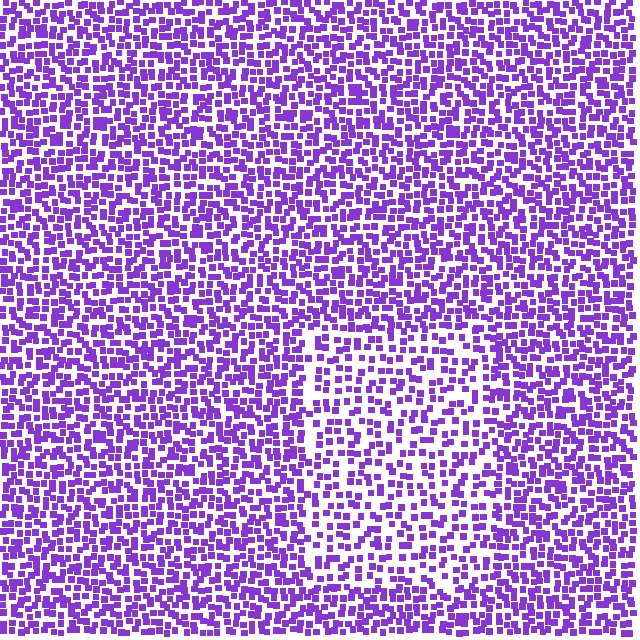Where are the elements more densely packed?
The elements are more densely packed outside the rectangle boundary.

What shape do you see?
I see a rectangle.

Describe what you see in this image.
The image contains small purple elements arranged at two different densities. A rectangle-shaped region is visible where the elements are less densely packed than the surrounding area.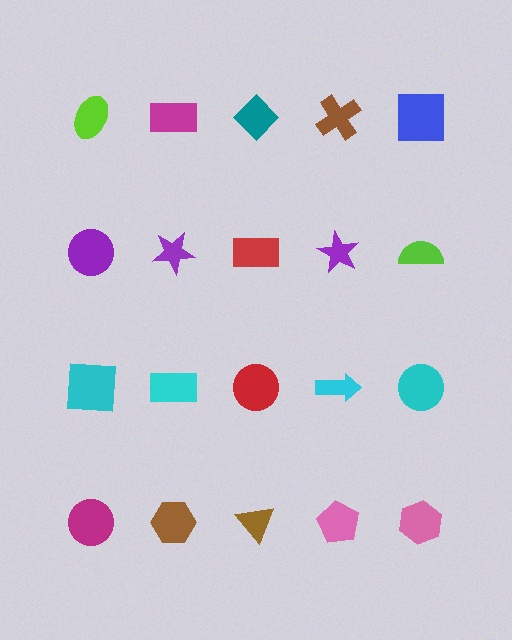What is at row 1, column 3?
A teal diamond.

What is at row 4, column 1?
A magenta circle.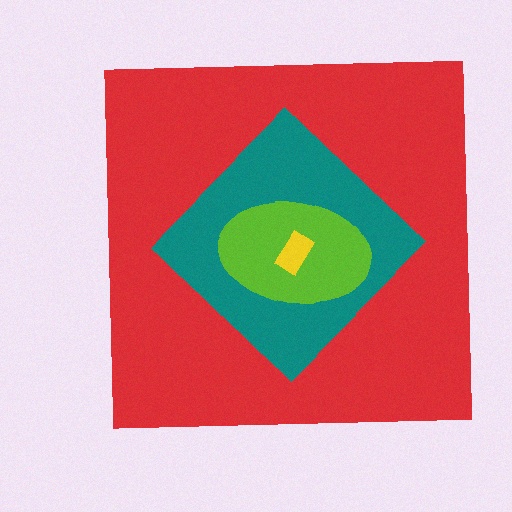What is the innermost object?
The yellow rectangle.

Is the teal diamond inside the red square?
Yes.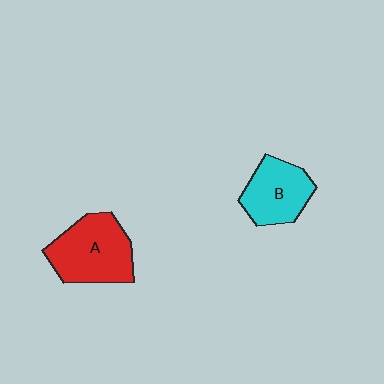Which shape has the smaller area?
Shape B (cyan).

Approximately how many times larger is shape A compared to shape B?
Approximately 1.3 times.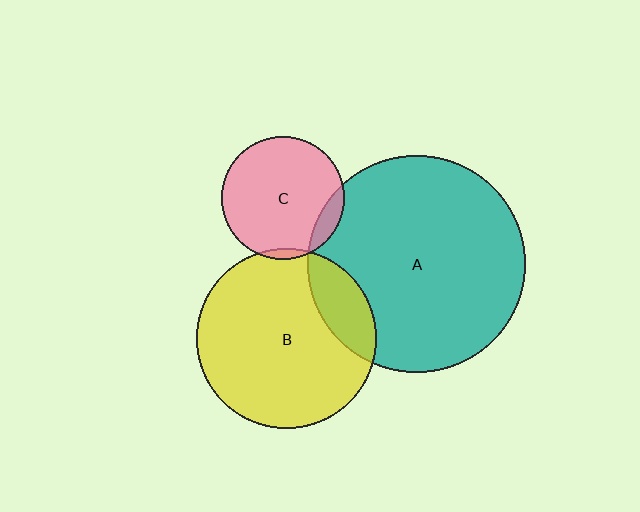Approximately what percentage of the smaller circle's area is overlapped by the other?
Approximately 10%.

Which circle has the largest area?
Circle A (teal).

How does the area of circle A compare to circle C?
Approximately 3.1 times.